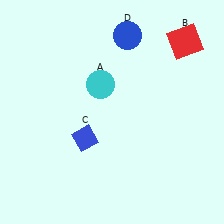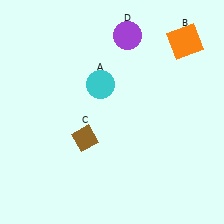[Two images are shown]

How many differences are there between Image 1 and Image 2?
There are 3 differences between the two images.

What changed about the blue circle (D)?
In Image 1, D is blue. In Image 2, it changed to purple.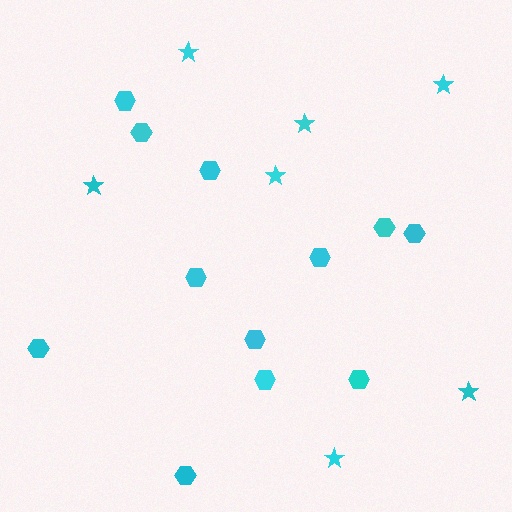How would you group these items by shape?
There are 2 groups: one group of hexagons (12) and one group of stars (7).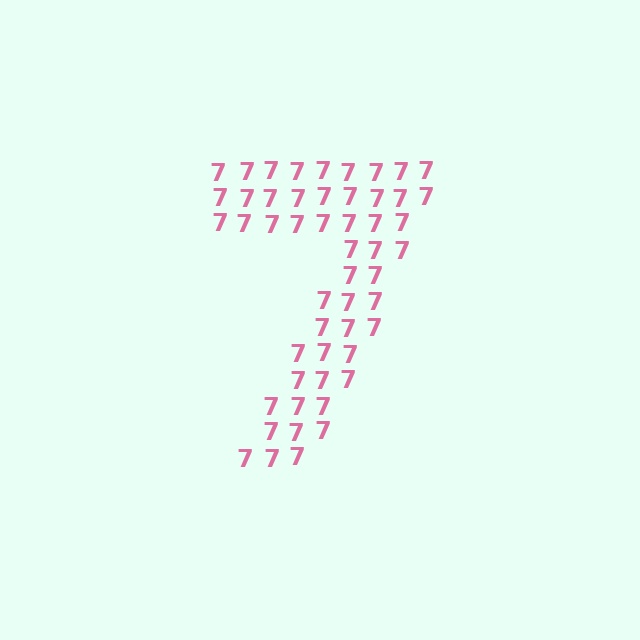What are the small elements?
The small elements are digit 7's.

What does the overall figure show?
The overall figure shows the digit 7.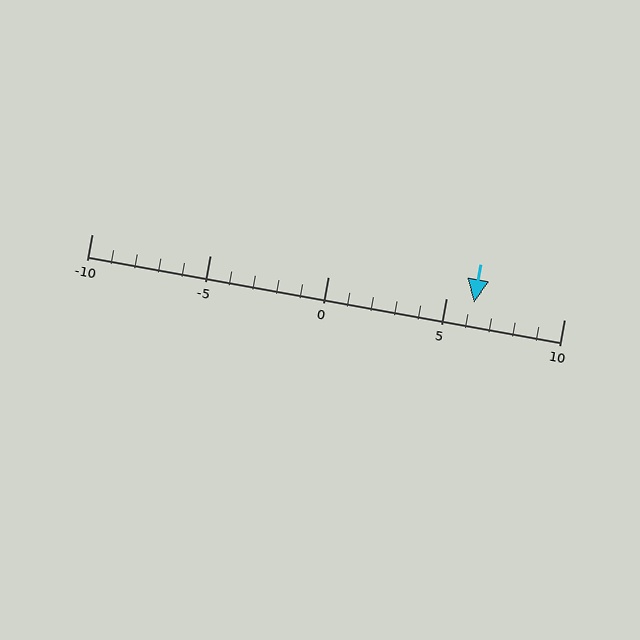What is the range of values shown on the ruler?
The ruler shows values from -10 to 10.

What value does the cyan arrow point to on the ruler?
The cyan arrow points to approximately 6.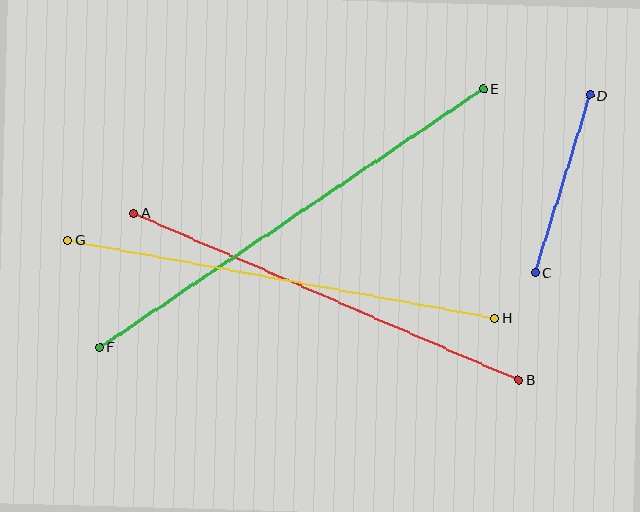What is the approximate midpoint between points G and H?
The midpoint is at approximately (281, 279) pixels.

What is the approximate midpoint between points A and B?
The midpoint is at approximately (326, 297) pixels.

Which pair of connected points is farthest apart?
Points E and F are farthest apart.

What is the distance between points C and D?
The distance is approximately 186 pixels.